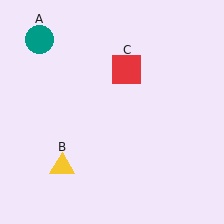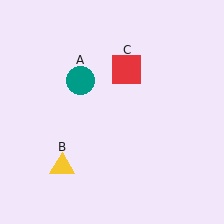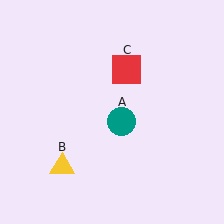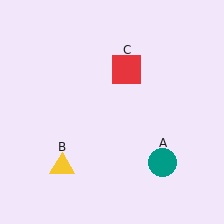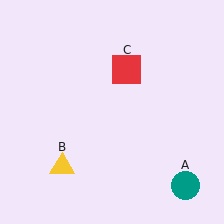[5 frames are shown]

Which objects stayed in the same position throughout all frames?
Yellow triangle (object B) and red square (object C) remained stationary.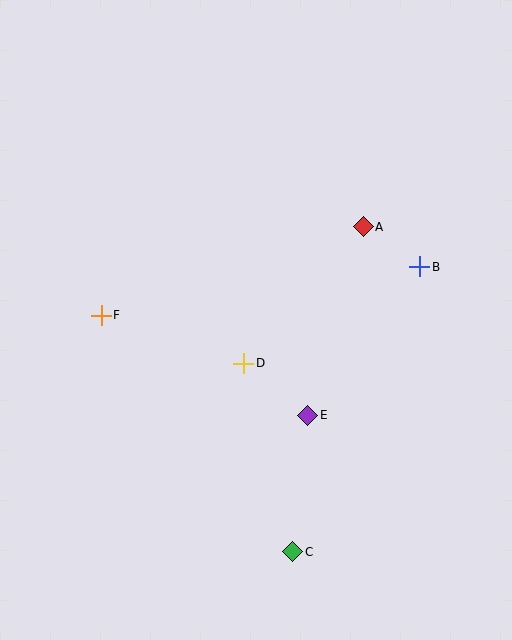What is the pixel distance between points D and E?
The distance between D and E is 83 pixels.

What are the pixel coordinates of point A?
Point A is at (363, 227).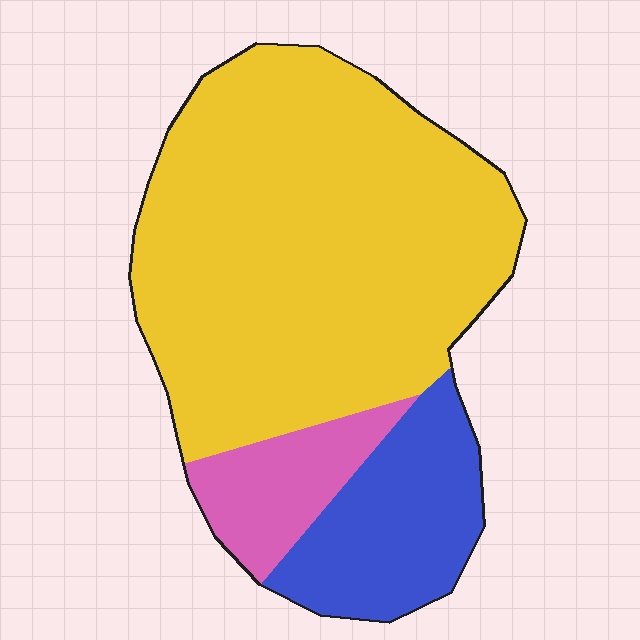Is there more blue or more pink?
Blue.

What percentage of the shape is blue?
Blue covers 19% of the shape.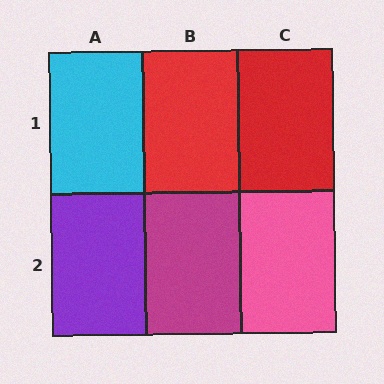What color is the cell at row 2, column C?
Pink.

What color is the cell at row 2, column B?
Magenta.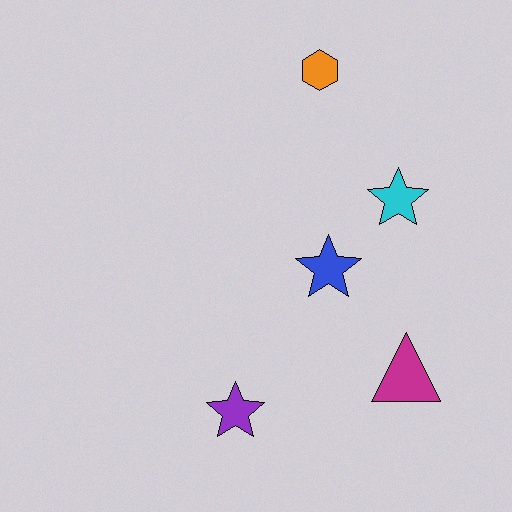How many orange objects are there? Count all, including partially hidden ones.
There is 1 orange object.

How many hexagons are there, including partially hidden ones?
There is 1 hexagon.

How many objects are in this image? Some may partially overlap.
There are 5 objects.